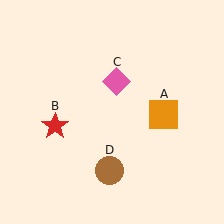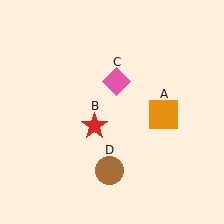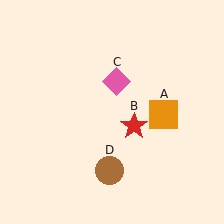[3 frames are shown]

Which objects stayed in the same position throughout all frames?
Orange square (object A) and pink diamond (object C) and brown circle (object D) remained stationary.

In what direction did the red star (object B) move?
The red star (object B) moved right.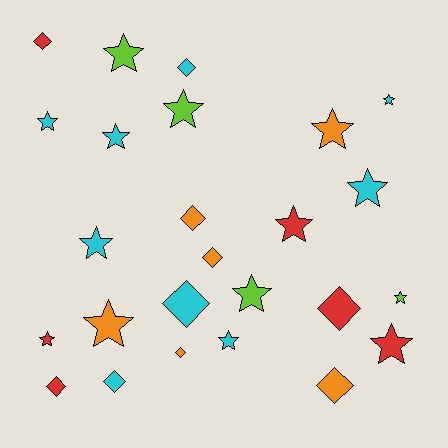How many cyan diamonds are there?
There are 3 cyan diamonds.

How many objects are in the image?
There are 25 objects.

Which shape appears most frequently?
Star, with 15 objects.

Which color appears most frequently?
Cyan, with 9 objects.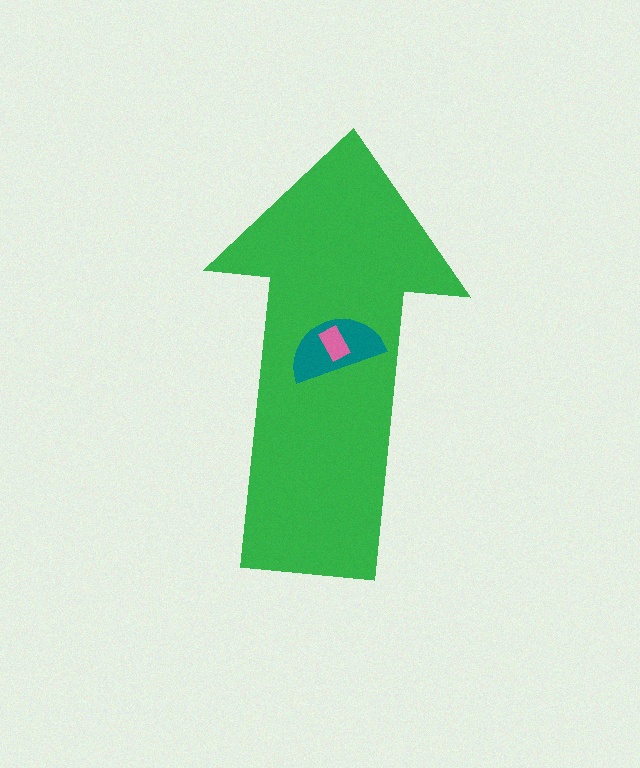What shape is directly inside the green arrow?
The teal semicircle.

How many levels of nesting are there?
3.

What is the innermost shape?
The pink rectangle.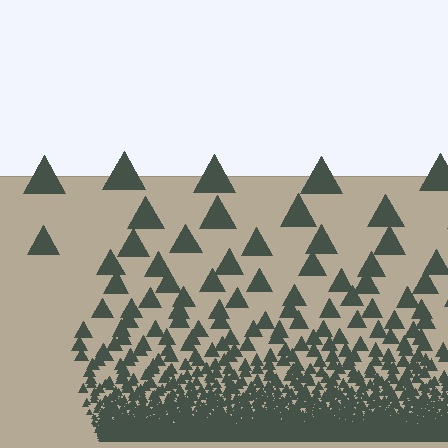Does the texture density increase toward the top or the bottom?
Density increases toward the bottom.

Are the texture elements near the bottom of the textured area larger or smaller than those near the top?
Smaller. The gradient is inverted — elements near the bottom are smaller and denser.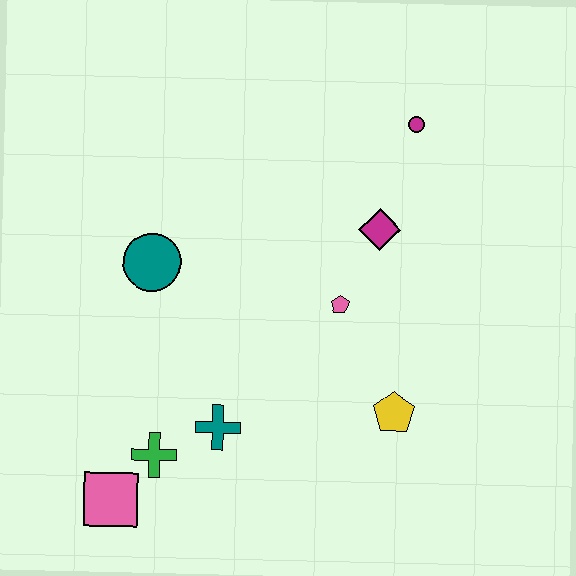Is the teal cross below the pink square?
No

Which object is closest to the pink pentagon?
The magenta diamond is closest to the pink pentagon.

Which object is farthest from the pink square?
The magenta circle is farthest from the pink square.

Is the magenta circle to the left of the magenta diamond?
No